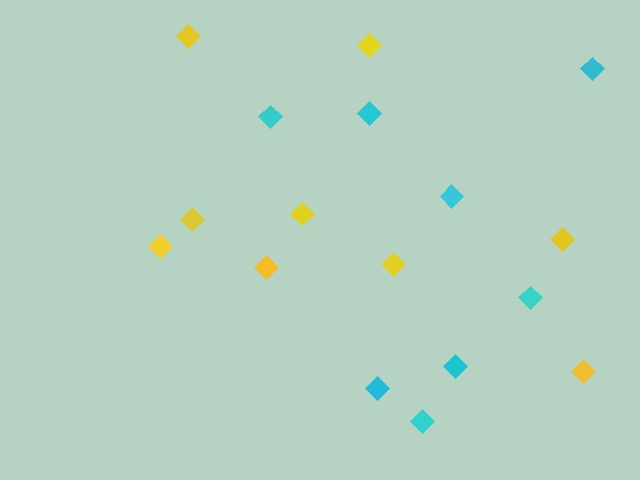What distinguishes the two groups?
There are 2 groups: one group of yellow diamonds (9) and one group of cyan diamonds (8).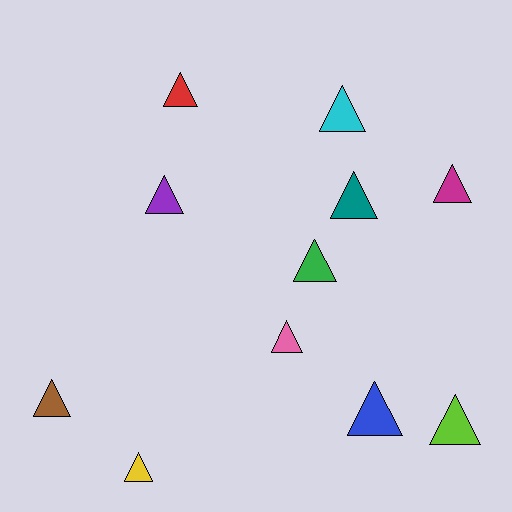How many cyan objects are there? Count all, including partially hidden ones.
There is 1 cyan object.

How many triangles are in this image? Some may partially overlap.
There are 11 triangles.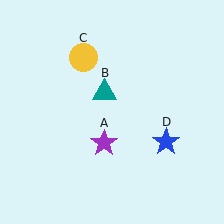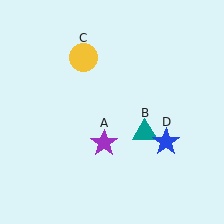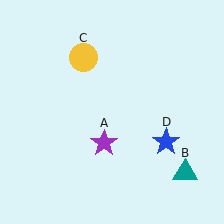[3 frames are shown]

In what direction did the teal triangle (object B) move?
The teal triangle (object B) moved down and to the right.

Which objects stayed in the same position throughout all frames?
Purple star (object A) and yellow circle (object C) and blue star (object D) remained stationary.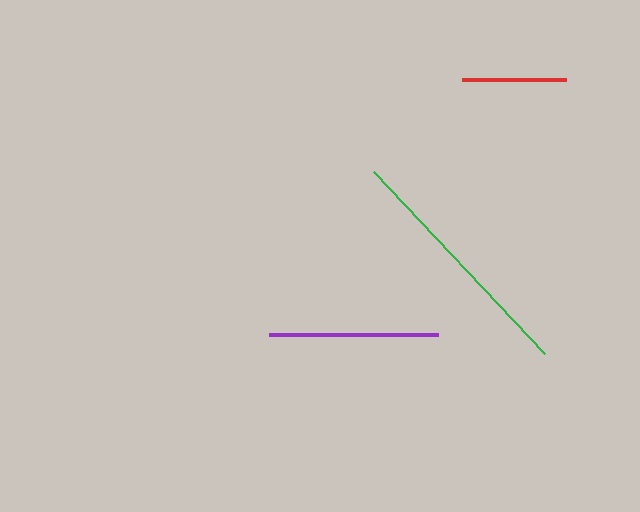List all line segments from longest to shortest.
From longest to shortest: green, purple, red.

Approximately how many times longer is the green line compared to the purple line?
The green line is approximately 1.5 times the length of the purple line.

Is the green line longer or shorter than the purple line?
The green line is longer than the purple line.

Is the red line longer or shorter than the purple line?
The purple line is longer than the red line.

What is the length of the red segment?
The red segment is approximately 103 pixels long.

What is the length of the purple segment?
The purple segment is approximately 169 pixels long.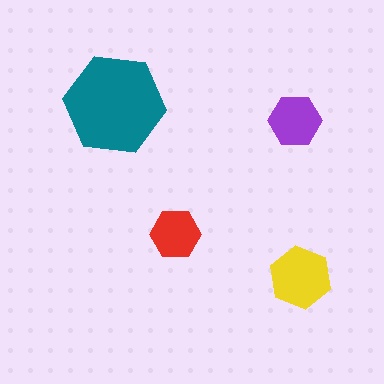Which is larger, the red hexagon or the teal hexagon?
The teal one.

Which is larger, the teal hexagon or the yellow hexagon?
The teal one.